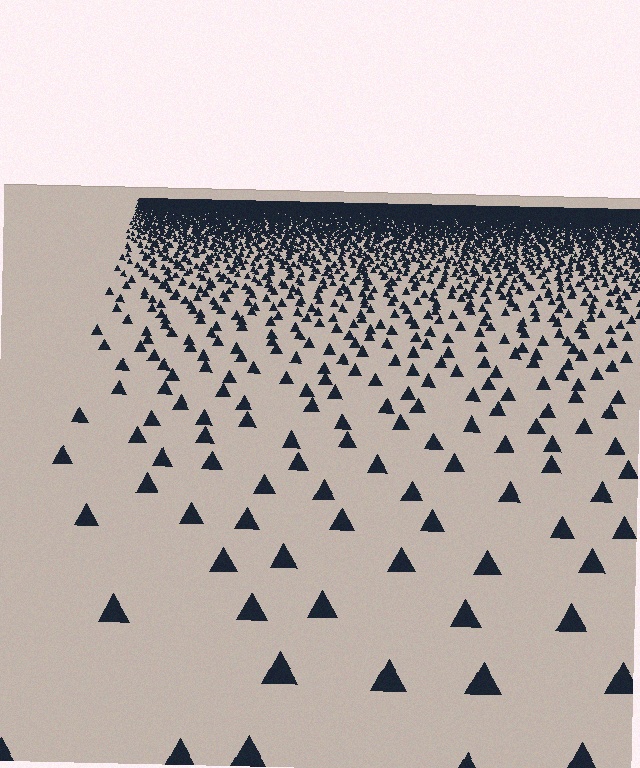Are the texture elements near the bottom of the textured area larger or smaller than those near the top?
Larger. Near the bottom, elements are closer to the viewer and appear at a bigger on-screen size.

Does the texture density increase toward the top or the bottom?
Density increases toward the top.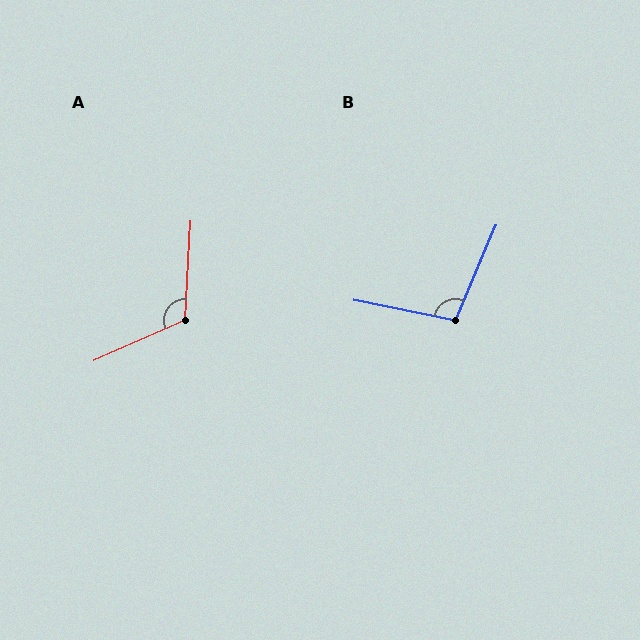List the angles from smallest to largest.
B (102°), A (117°).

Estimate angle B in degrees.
Approximately 102 degrees.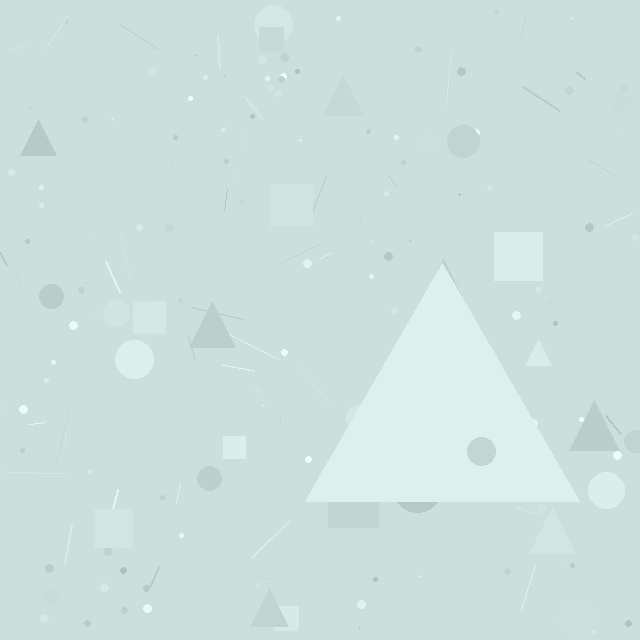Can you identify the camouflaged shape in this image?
The camouflaged shape is a triangle.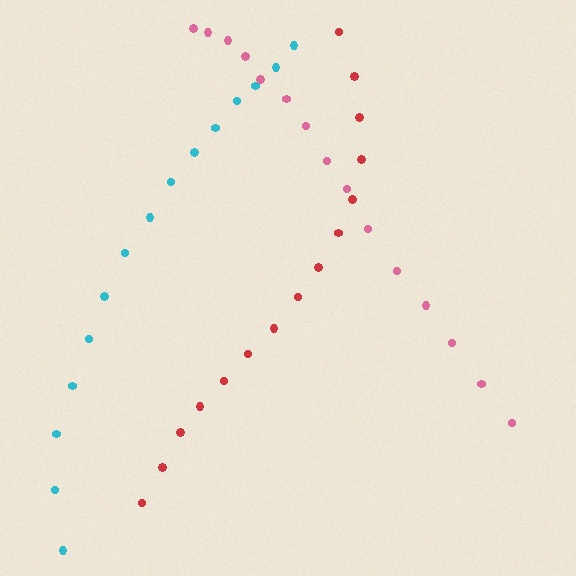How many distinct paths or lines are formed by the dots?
There are 3 distinct paths.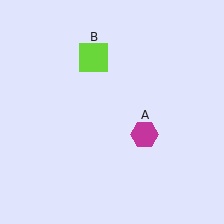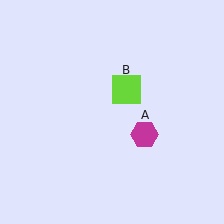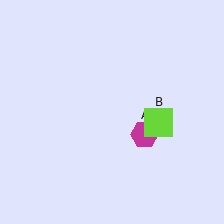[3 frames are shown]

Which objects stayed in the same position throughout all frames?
Magenta hexagon (object A) remained stationary.